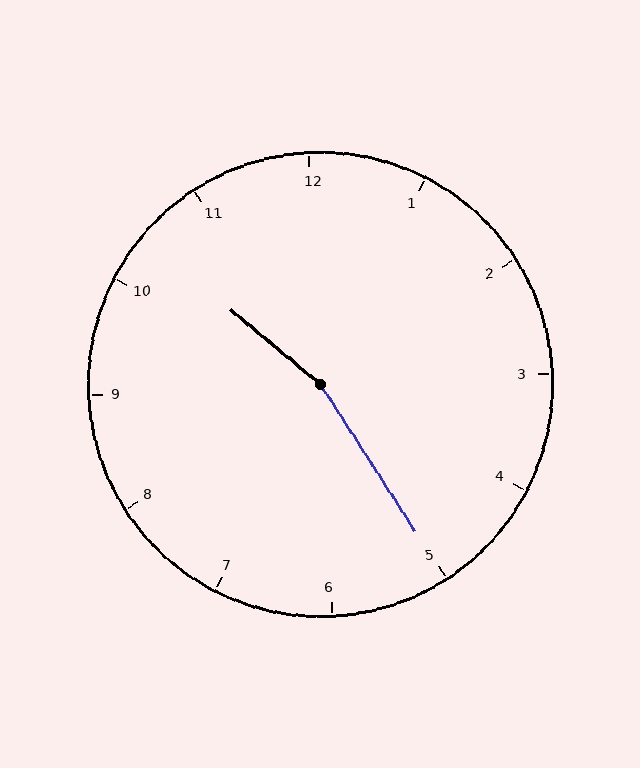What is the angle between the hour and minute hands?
Approximately 162 degrees.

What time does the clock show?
10:25.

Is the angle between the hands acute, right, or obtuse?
It is obtuse.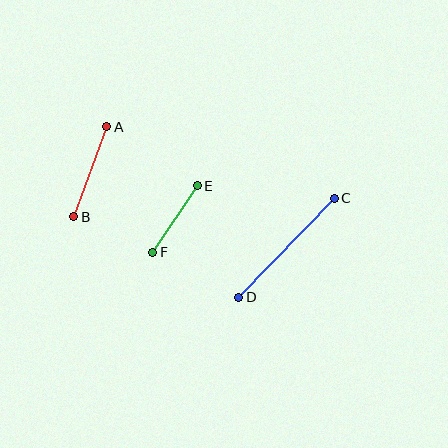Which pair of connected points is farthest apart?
Points C and D are farthest apart.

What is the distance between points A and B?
The distance is approximately 96 pixels.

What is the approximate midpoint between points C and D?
The midpoint is at approximately (286, 248) pixels.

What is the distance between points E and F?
The distance is approximately 80 pixels.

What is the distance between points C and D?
The distance is approximately 138 pixels.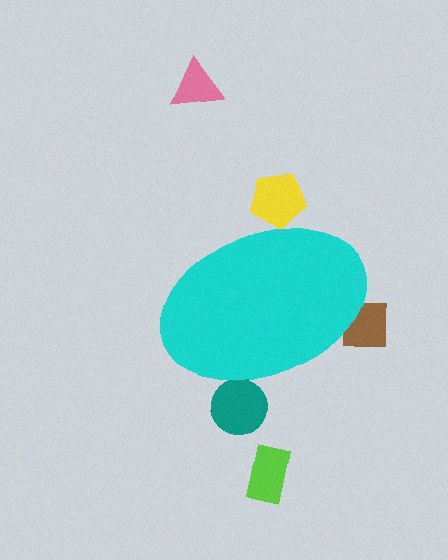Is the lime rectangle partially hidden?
No, the lime rectangle is fully visible.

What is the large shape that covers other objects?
A cyan ellipse.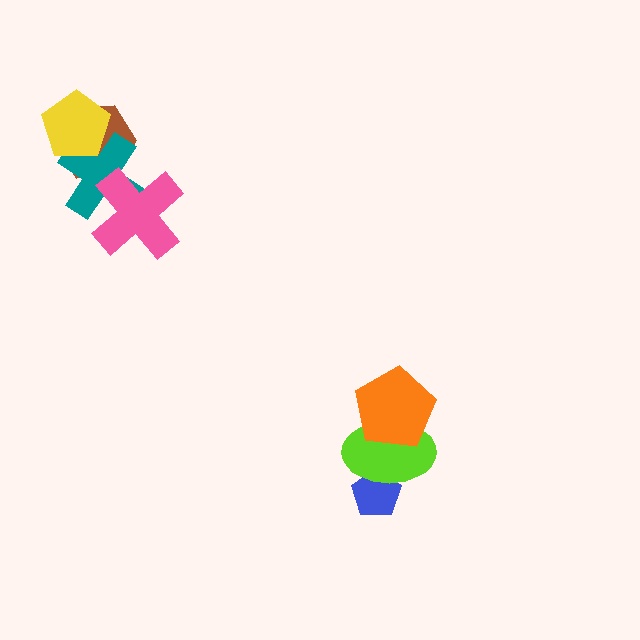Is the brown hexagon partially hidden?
Yes, it is partially covered by another shape.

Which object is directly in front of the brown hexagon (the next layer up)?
The teal cross is directly in front of the brown hexagon.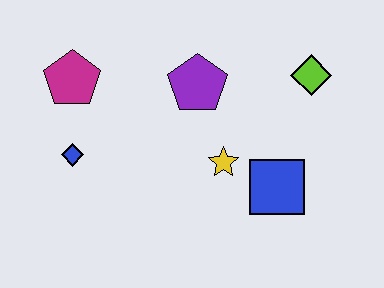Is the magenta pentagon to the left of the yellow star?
Yes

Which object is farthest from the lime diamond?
The blue diamond is farthest from the lime diamond.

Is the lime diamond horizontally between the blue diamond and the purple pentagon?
No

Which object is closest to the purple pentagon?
The yellow star is closest to the purple pentagon.